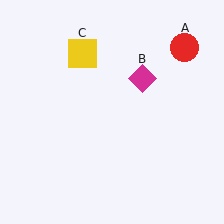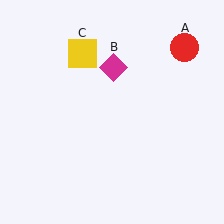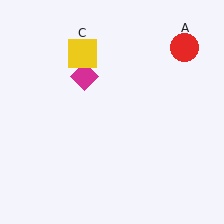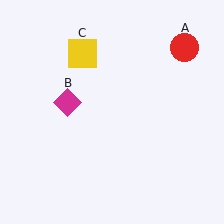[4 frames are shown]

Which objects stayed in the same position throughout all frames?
Red circle (object A) and yellow square (object C) remained stationary.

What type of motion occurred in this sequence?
The magenta diamond (object B) rotated counterclockwise around the center of the scene.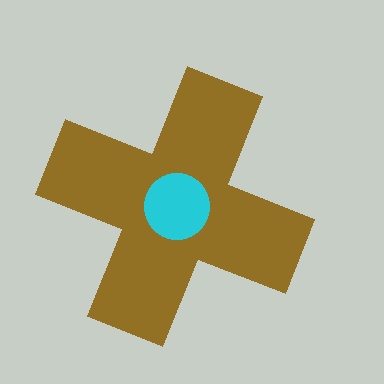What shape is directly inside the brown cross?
The cyan circle.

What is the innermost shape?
The cyan circle.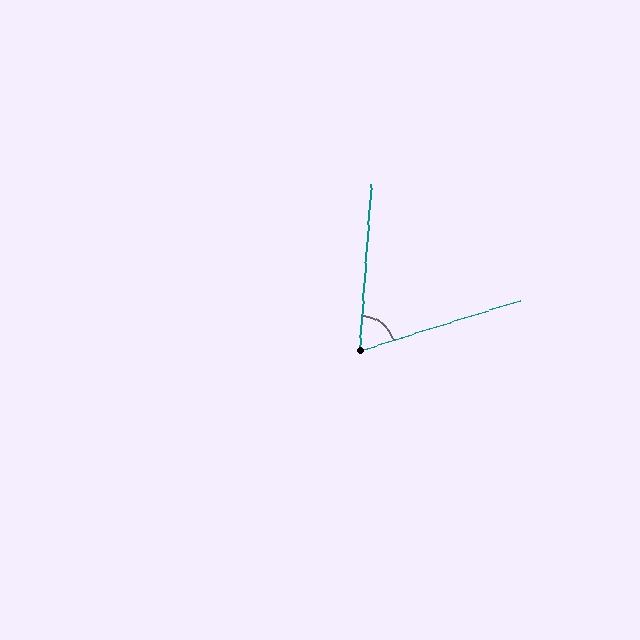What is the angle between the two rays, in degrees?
Approximately 69 degrees.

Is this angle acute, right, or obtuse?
It is acute.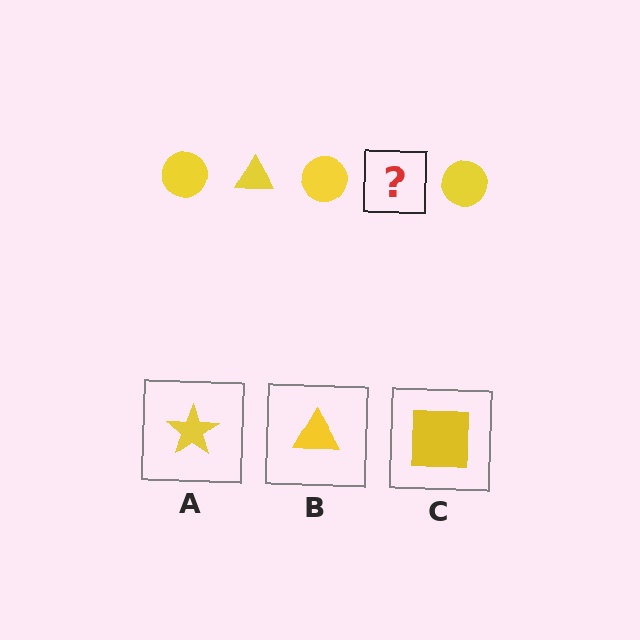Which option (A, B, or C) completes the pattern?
B.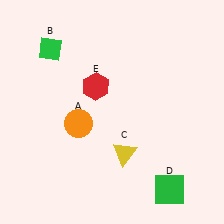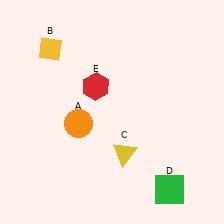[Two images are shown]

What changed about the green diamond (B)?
In Image 1, B is green. In Image 2, it changed to yellow.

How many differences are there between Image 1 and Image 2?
There is 1 difference between the two images.